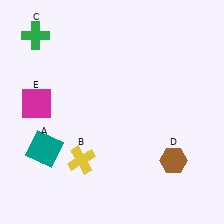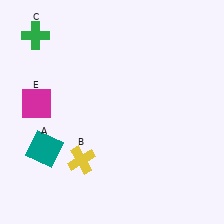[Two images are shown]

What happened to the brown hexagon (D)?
The brown hexagon (D) was removed in Image 2. It was in the bottom-right area of Image 1.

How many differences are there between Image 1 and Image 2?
There is 1 difference between the two images.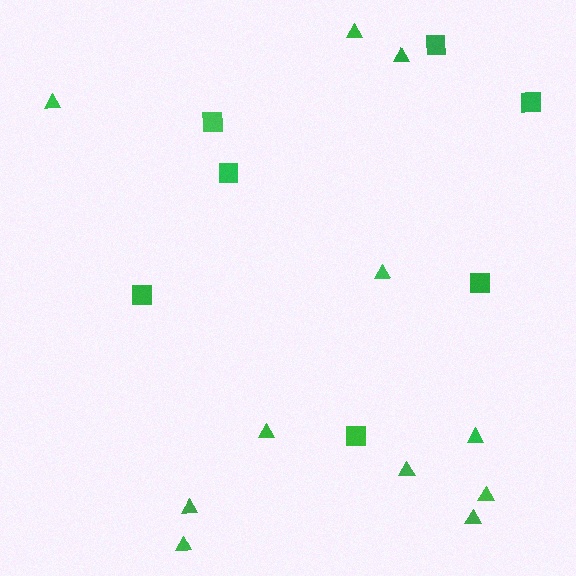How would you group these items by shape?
There are 2 groups: one group of squares (7) and one group of triangles (11).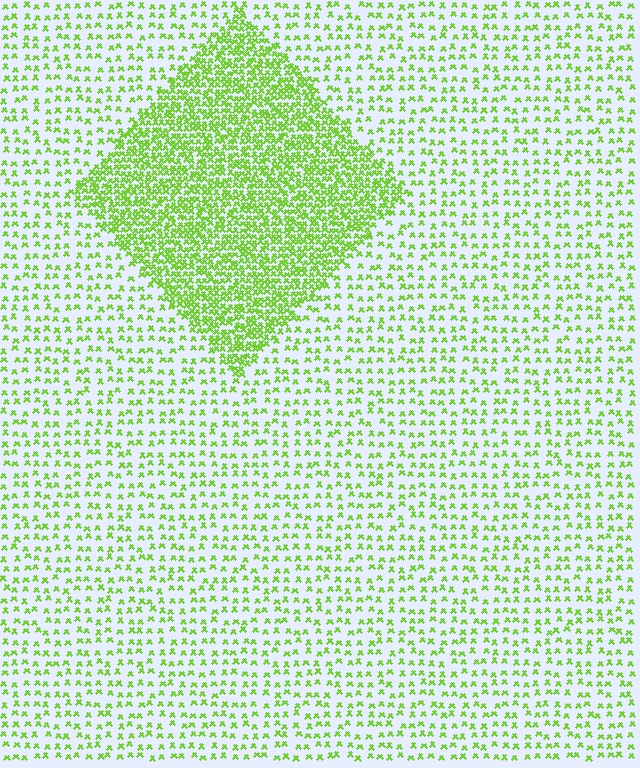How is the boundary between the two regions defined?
The boundary is defined by a change in element density (approximately 2.7x ratio). All elements are the same color, size, and shape.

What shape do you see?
I see a diamond.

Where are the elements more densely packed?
The elements are more densely packed inside the diamond boundary.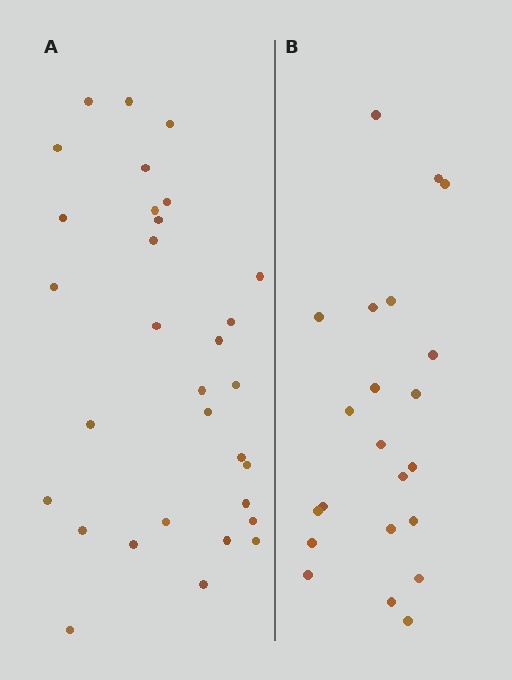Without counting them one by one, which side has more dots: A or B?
Region A (the left region) has more dots.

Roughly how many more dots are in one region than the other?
Region A has roughly 8 or so more dots than region B.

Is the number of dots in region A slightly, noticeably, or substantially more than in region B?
Region A has noticeably more, but not dramatically so. The ratio is roughly 1.4 to 1.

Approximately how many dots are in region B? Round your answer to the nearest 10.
About 20 dots. (The exact count is 22, which rounds to 20.)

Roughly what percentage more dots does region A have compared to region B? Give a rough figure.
About 40% more.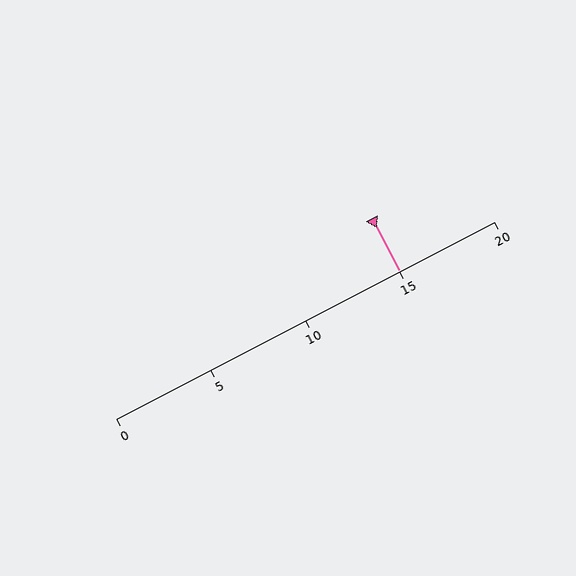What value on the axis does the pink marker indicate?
The marker indicates approximately 15.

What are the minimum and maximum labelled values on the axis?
The axis runs from 0 to 20.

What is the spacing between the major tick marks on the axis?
The major ticks are spaced 5 apart.